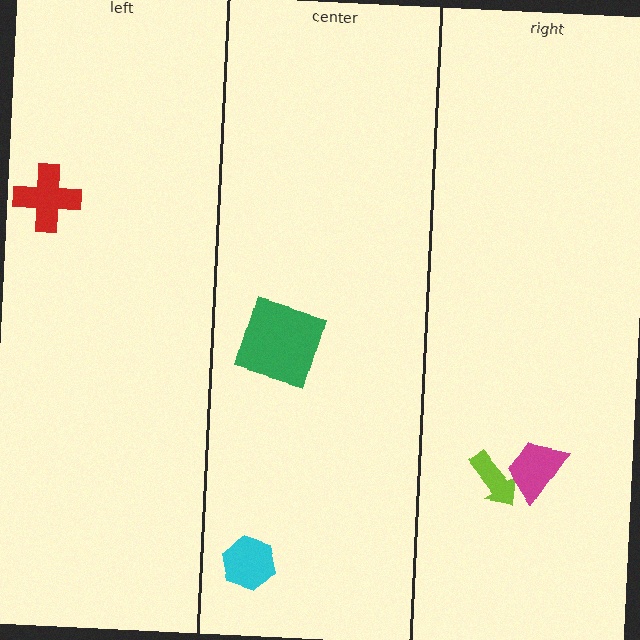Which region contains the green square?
The center region.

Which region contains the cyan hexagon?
The center region.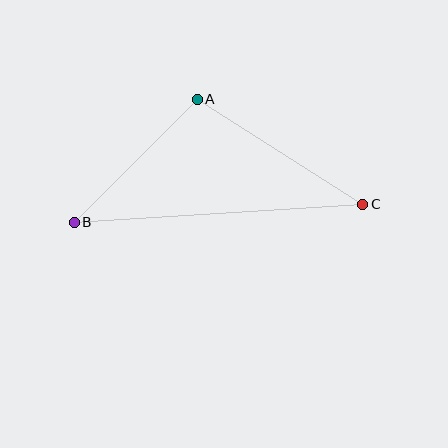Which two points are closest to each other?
Points A and B are closest to each other.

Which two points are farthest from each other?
Points B and C are farthest from each other.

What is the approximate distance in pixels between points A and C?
The distance between A and C is approximately 196 pixels.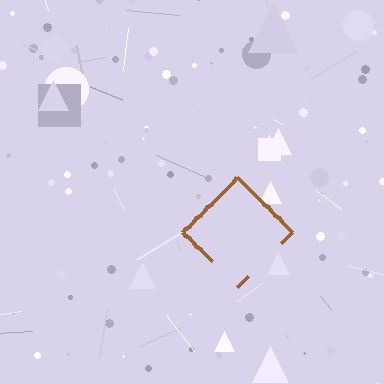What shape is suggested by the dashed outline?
The dashed outline suggests a diamond.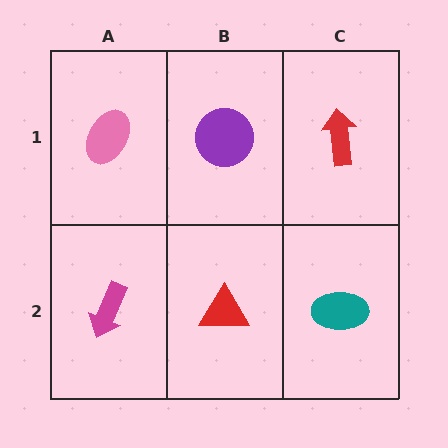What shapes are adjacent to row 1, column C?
A teal ellipse (row 2, column C), a purple circle (row 1, column B).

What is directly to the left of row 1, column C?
A purple circle.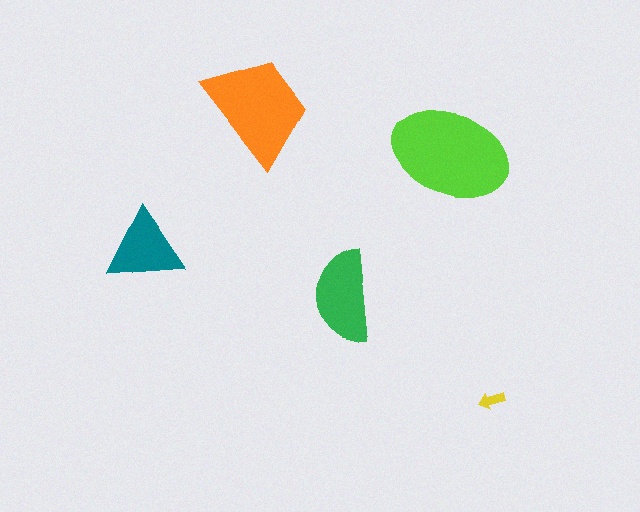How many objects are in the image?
There are 5 objects in the image.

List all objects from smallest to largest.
The yellow arrow, the teal triangle, the green semicircle, the orange trapezoid, the lime ellipse.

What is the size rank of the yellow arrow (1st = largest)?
5th.